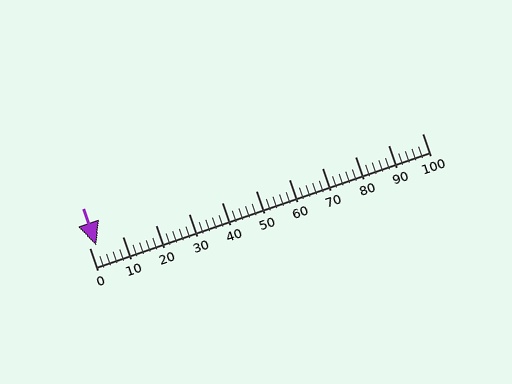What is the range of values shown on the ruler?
The ruler shows values from 0 to 100.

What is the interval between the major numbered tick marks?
The major tick marks are spaced 10 units apart.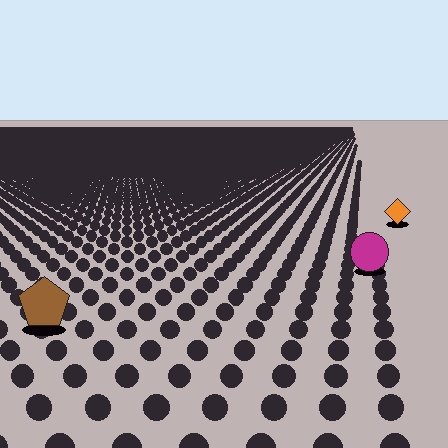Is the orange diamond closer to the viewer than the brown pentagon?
No. The brown pentagon is closer — you can tell from the texture gradient: the ground texture is coarser near it.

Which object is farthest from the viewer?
The orange diamond is farthest from the viewer. It appears smaller and the ground texture around it is denser.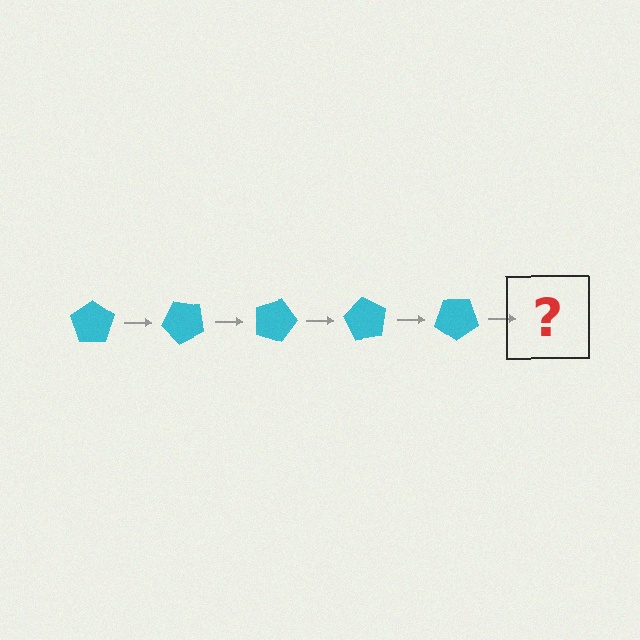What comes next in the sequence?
The next element should be a cyan pentagon rotated 225 degrees.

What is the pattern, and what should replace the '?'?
The pattern is that the pentagon rotates 45 degrees each step. The '?' should be a cyan pentagon rotated 225 degrees.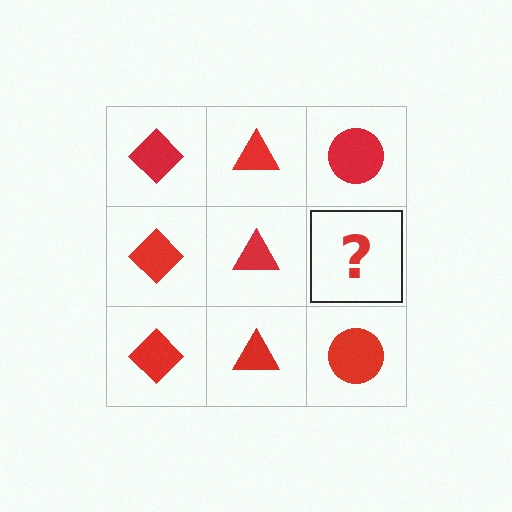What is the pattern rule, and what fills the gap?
The rule is that each column has a consistent shape. The gap should be filled with a red circle.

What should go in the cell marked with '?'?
The missing cell should contain a red circle.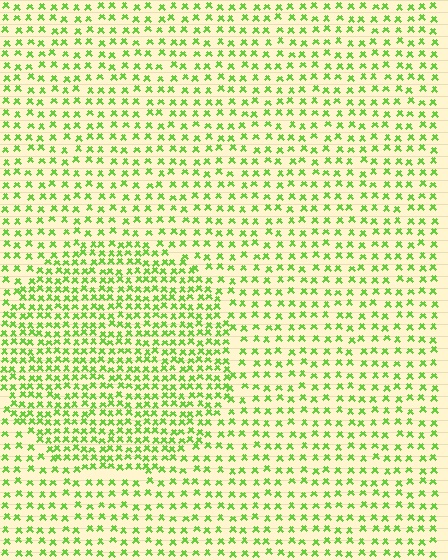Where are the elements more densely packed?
The elements are more densely packed inside the circle boundary.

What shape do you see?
I see a circle.